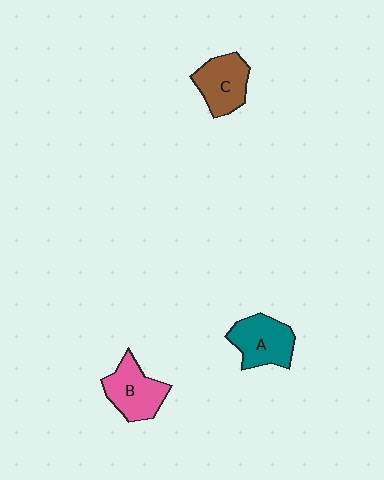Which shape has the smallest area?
Shape C (brown).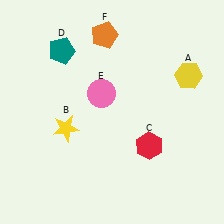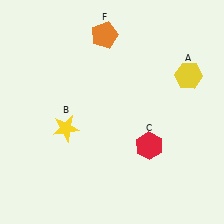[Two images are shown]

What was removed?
The pink circle (E), the teal pentagon (D) were removed in Image 2.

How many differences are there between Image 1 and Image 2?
There are 2 differences between the two images.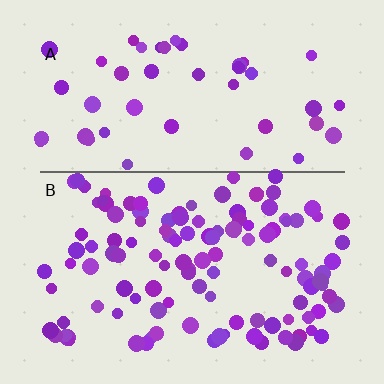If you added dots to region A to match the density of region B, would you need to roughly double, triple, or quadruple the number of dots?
Approximately double.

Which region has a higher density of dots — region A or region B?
B (the bottom).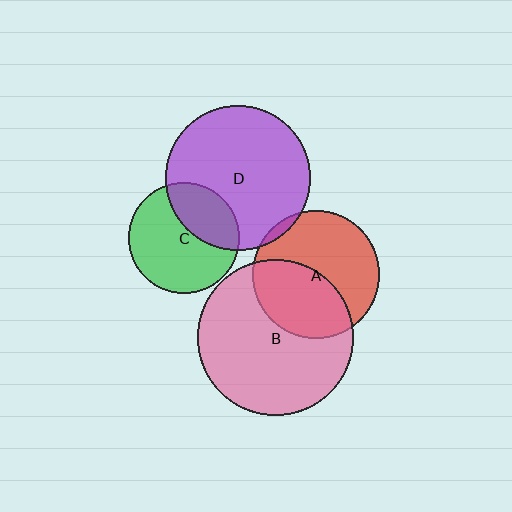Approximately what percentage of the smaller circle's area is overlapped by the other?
Approximately 5%.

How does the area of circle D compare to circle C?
Approximately 1.7 times.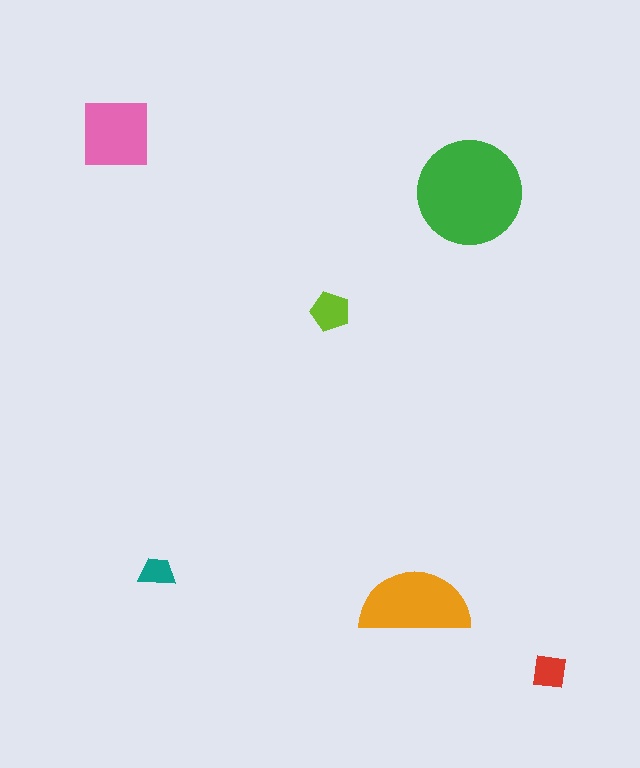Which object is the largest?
The green circle.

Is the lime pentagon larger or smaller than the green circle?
Smaller.